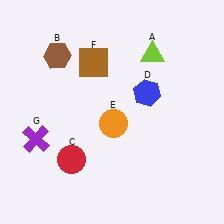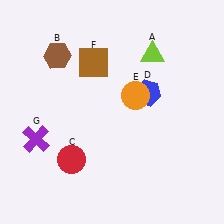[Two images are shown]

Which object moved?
The orange circle (E) moved up.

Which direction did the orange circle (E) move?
The orange circle (E) moved up.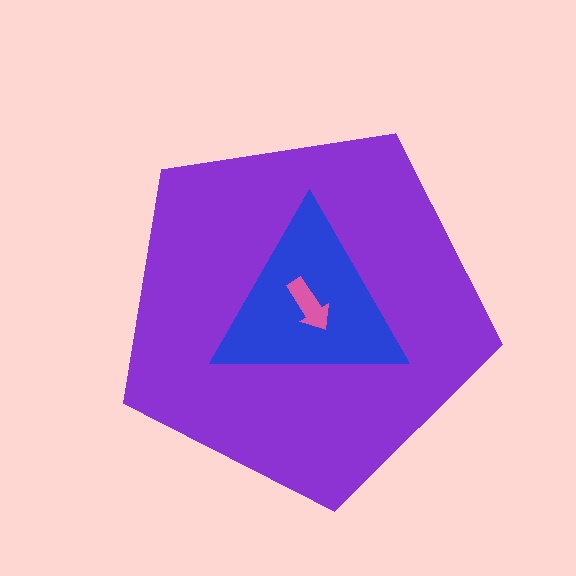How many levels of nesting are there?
3.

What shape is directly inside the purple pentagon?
The blue triangle.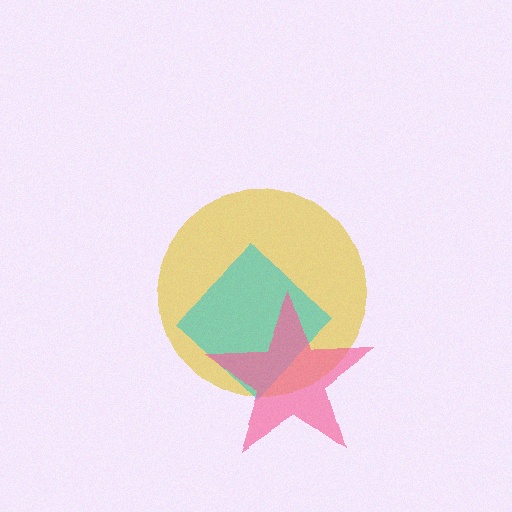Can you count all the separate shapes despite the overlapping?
Yes, there are 3 separate shapes.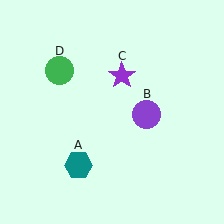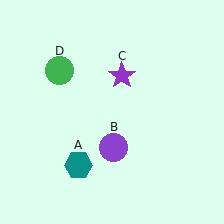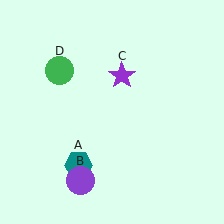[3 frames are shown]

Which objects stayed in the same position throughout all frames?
Teal hexagon (object A) and purple star (object C) and green circle (object D) remained stationary.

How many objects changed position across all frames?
1 object changed position: purple circle (object B).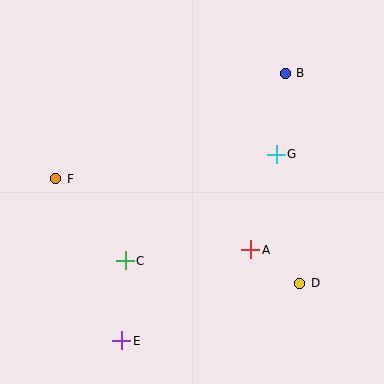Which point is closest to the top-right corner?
Point B is closest to the top-right corner.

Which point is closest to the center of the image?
Point A at (251, 250) is closest to the center.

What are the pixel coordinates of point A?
Point A is at (251, 250).